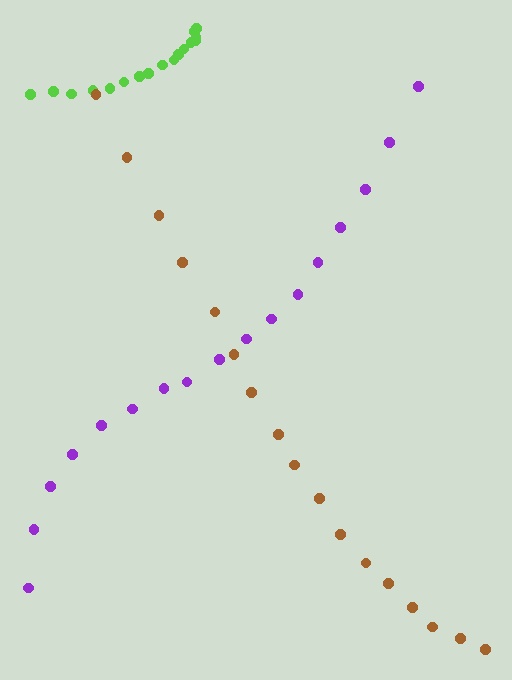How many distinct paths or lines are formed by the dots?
There are 3 distinct paths.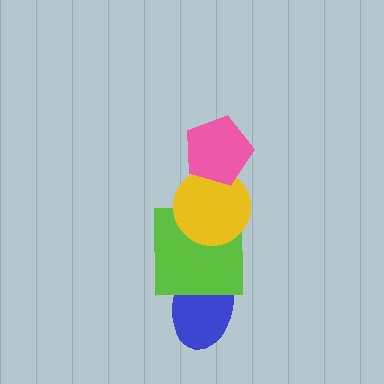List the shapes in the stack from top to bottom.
From top to bottom: the pink pentagon, the yellow circle, the lime square, the blue ellipse.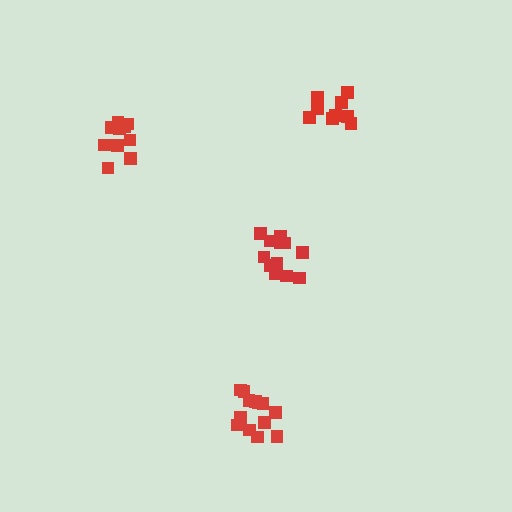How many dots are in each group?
Group 1: 13 dots, Group 2: 9 dots, Group 3: 13 dots, Group 4: 10 dots (45 total).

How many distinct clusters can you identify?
There are 4 distinct clusters.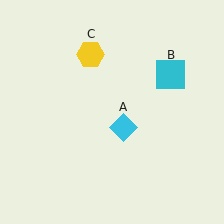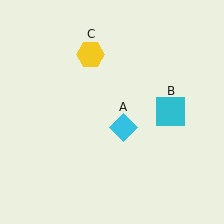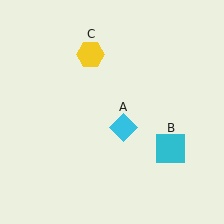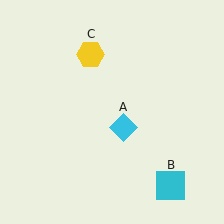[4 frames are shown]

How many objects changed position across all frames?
1 object changed position: cyan square (object B).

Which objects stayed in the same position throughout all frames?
Cyan diamond (object A) and yellow hexagon (object C) remained stationary.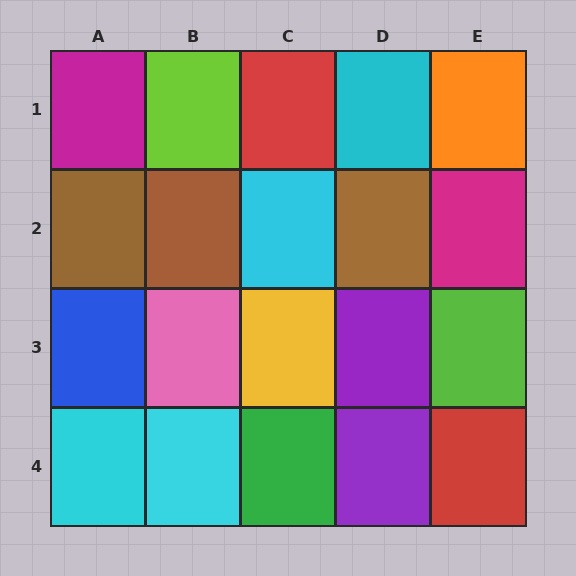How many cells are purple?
2 cells are purple.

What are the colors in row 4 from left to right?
Cyan, cyan, green, purple, red.